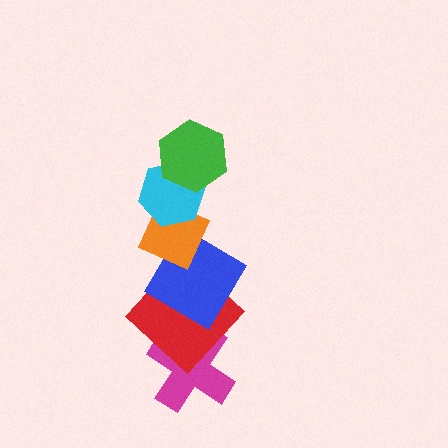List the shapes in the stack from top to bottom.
From top to bottom: the green hexagon, the cyan hexagon, the orange diamond, the blue diamond, the red diamond, the magenta cross.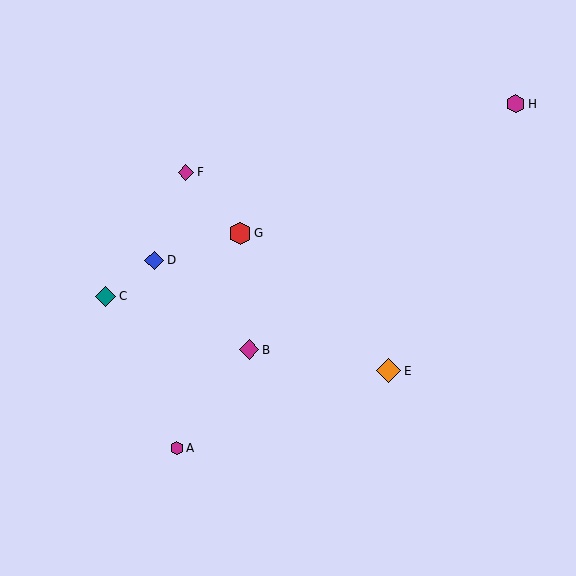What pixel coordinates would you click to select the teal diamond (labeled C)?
Click at (105, 296) to select the teal diamond C.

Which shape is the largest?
The orange diamond (labeled E) is the largest.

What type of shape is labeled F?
Shape F is a magenta diamond.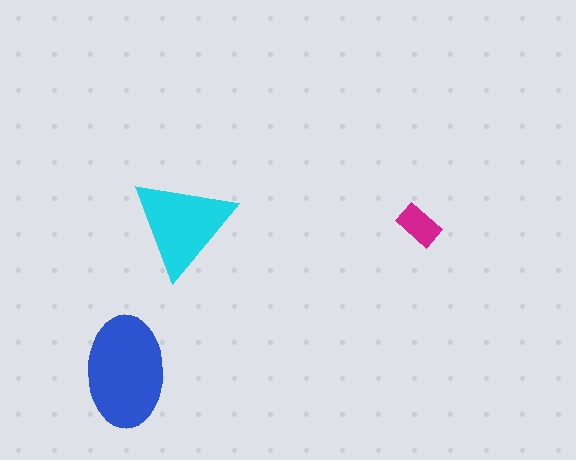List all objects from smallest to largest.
The magenta rectangle, the cyan triangle, the blue ellipse.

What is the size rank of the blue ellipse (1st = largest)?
1st.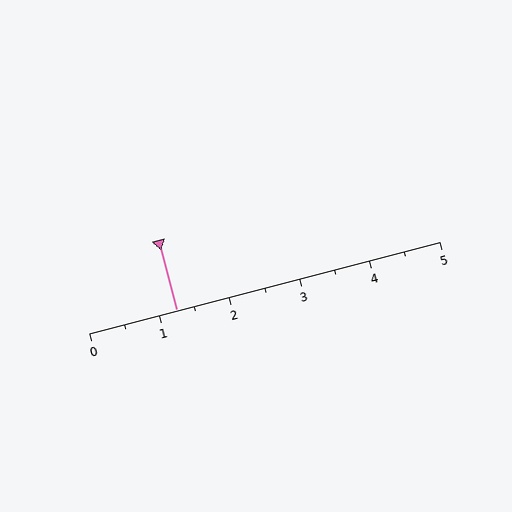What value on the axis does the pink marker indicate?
The marker indicates approximately 1.2.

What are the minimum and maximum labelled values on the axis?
The axis runs from 0 to 5.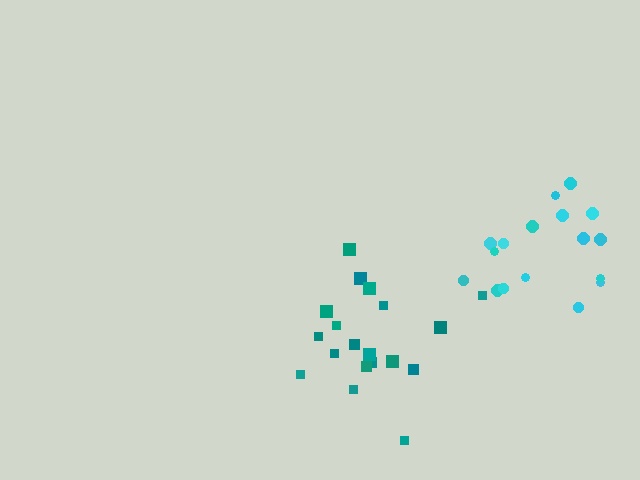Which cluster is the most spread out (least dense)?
Cyan.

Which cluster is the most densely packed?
Teal.